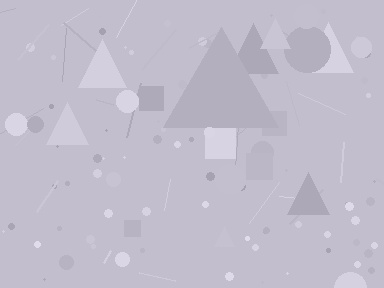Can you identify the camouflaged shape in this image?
The camouflaged shape is a triangle.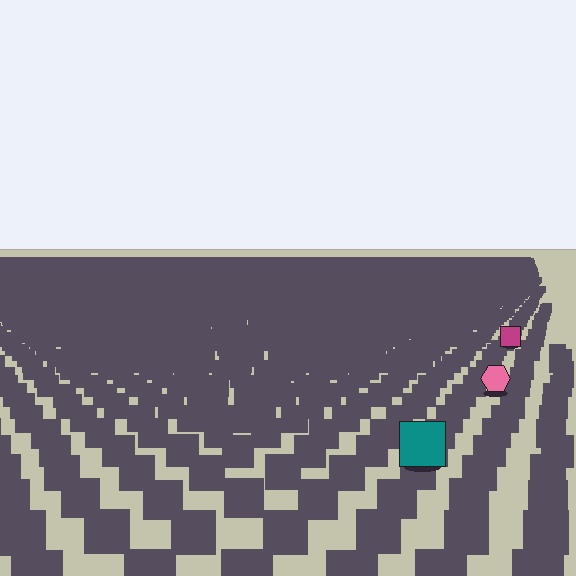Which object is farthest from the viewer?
The magenta square is farthest from the viewer. It appears smaller and the ground texture around it is denser.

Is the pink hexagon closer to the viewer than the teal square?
No. The teal square is closer — you can tell from the texture gradient: the ground texture is coarser near it.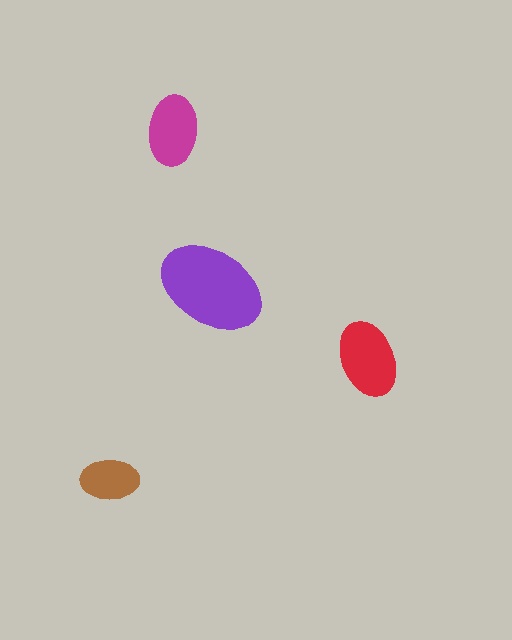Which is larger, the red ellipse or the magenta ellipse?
The red one.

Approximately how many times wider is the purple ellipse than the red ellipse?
About 1.5 times wider.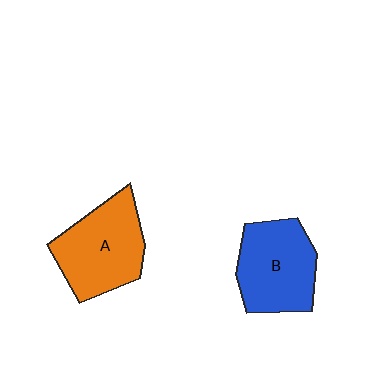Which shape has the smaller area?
Shape B (blue).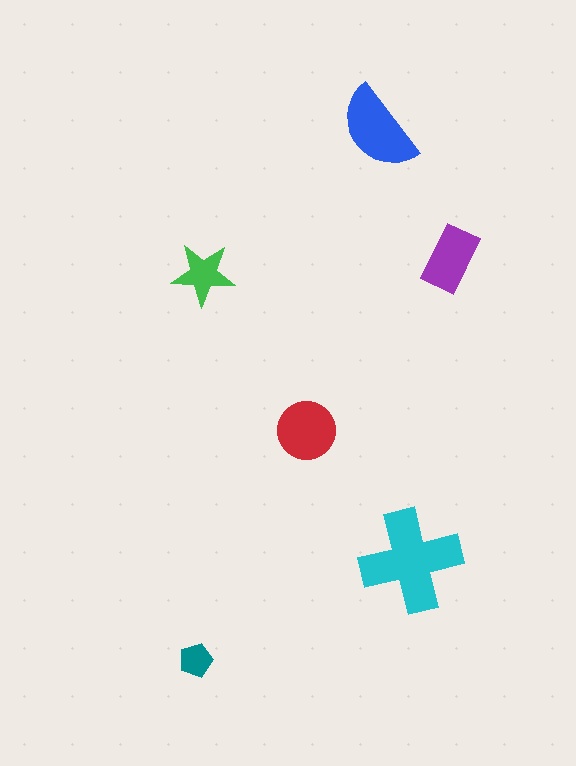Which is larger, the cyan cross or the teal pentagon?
The cyan cross.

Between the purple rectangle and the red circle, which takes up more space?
The red circle.